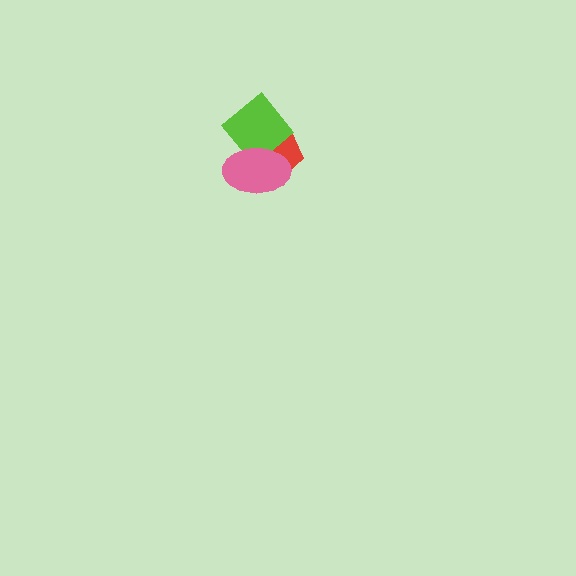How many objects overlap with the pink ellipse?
2 objects overlap with the pink ellipse.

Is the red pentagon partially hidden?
Yes, it is partially covered by another shape.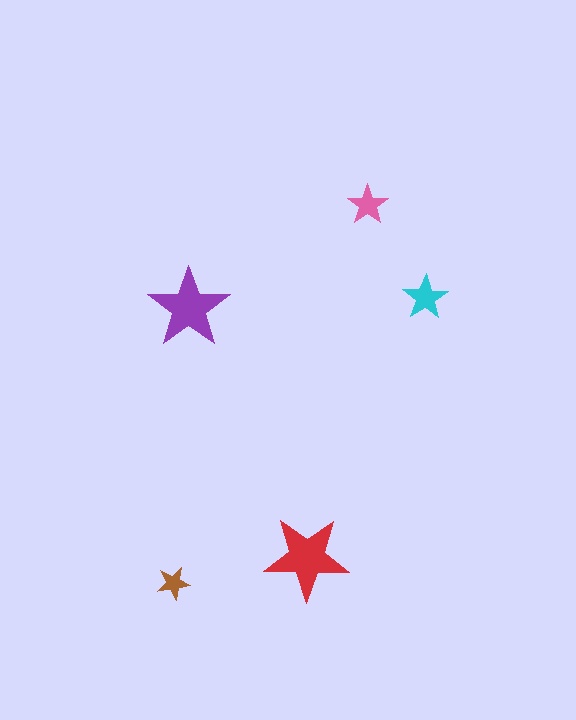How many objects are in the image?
There are 5 objects in the image.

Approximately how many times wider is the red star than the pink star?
About 2 times wider.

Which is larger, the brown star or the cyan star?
The cyan one.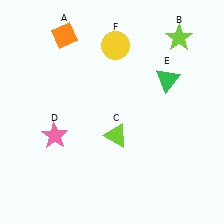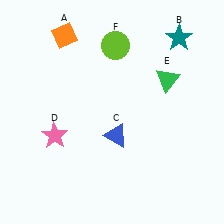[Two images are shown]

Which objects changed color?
B changed from lime to teal. C changed from lime to blue. F changed from yellow to lime.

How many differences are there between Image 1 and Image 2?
There are 3 differences between the two images.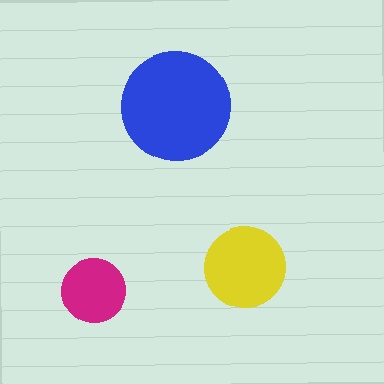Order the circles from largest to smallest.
the blue one, the yellow one, the magenta one.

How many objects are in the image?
There are 3 objects in the image.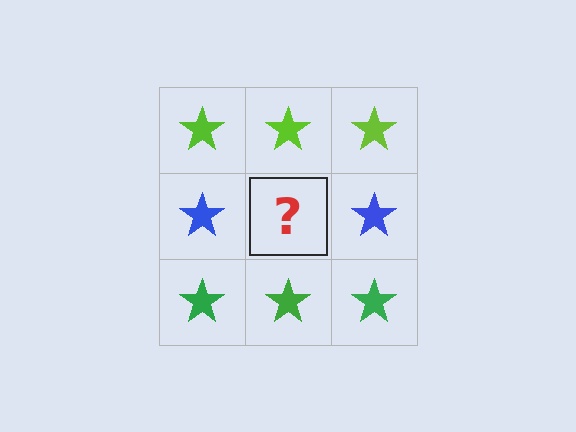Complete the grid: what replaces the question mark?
The question mark should be replaced with a blue star.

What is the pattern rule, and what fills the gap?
The rule is that each row has a consistent color. The gap should be filled with a blue star.